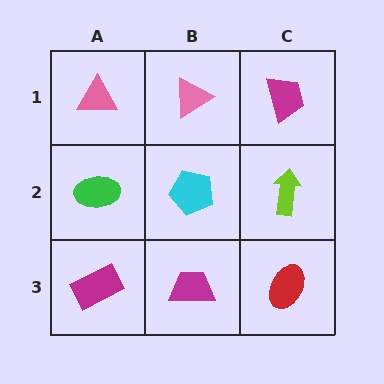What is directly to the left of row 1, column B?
A pink triangle.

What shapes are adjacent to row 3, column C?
A lime arrow (row 2, column C), a magenta trapezoid (row 3, column B).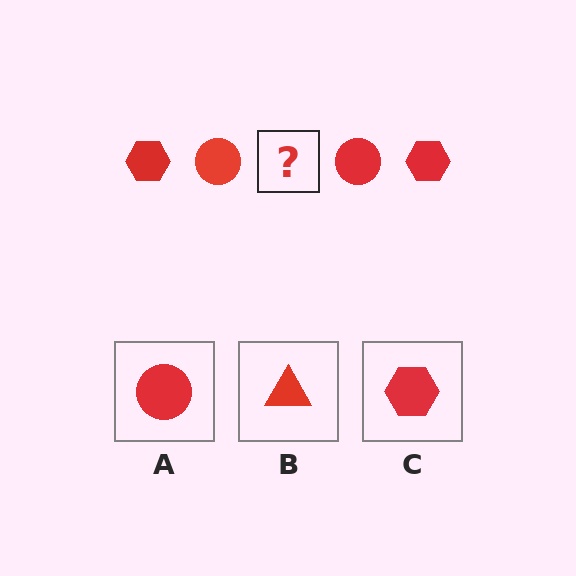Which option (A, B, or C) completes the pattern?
C.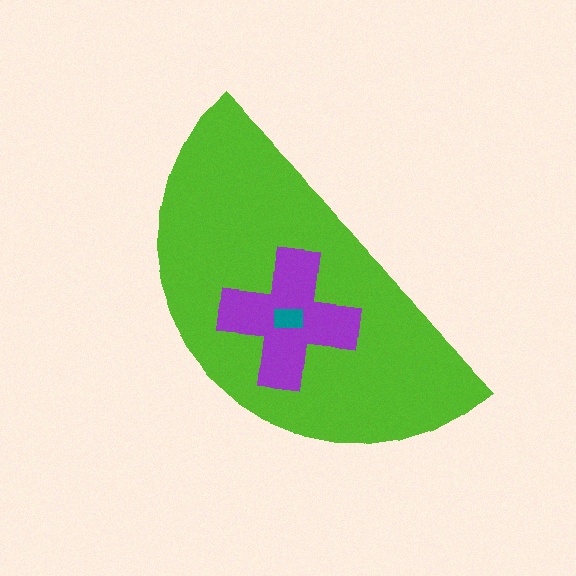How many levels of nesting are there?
3.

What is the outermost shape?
The lime semicircle.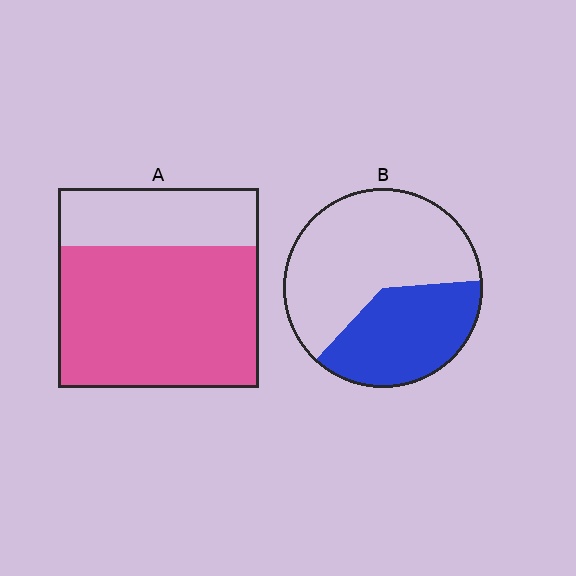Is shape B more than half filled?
No.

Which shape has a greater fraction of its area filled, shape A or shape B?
Shape A.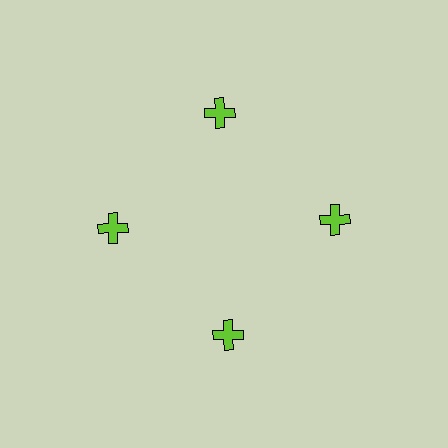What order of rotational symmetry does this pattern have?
This pattern has 4-fold rotational symmetry.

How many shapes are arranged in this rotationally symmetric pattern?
There are 4 shapes, arranged in 4 groups of 1.